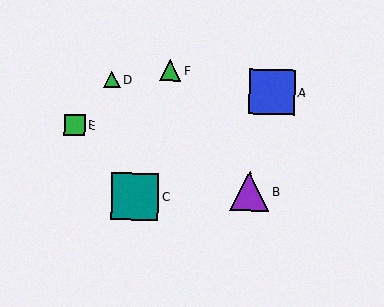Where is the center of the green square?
The center of the green square is at (74, 125).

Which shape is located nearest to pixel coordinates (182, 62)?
The green triangle (labeled F) at (170, 70) is nearest to that location.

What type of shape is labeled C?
Shape C is a teal square.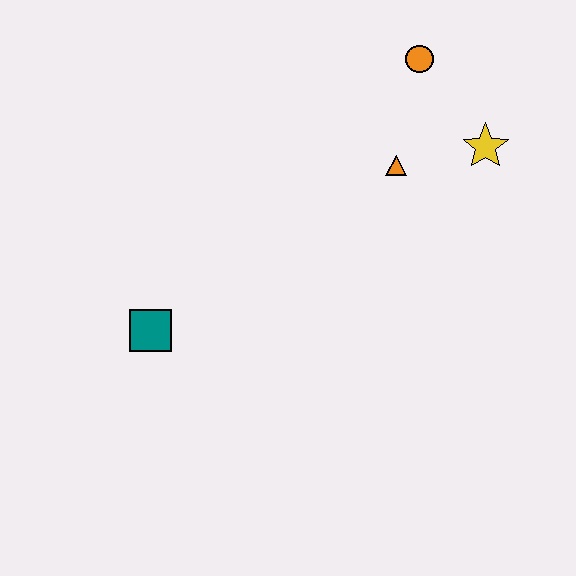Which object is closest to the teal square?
The orange triangle is closest to the teal square.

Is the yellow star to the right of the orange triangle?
Yes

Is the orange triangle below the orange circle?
Yes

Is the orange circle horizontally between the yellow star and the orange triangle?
Yes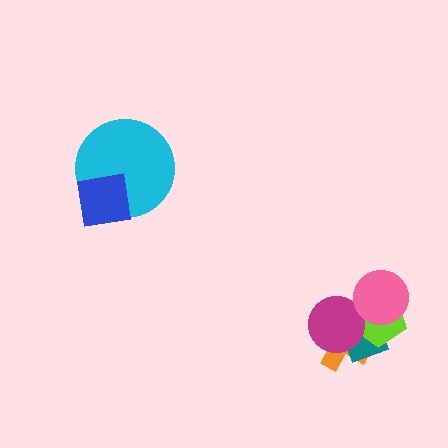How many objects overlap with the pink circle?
2 objects overlap with the pink circle.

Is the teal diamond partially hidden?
Yes, it is partially covered by another shape.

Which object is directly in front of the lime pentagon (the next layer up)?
The magenta circle is directly in front of the lime pentagon.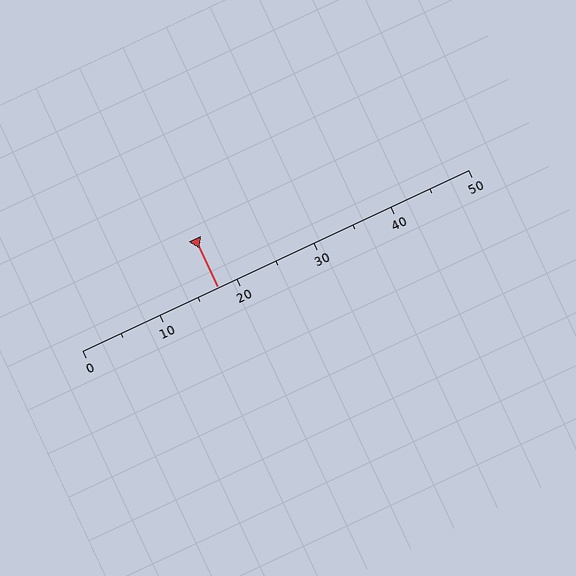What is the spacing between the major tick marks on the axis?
The major ticks are spaced 10 apart.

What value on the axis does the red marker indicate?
The marker indicates approximately 17.5.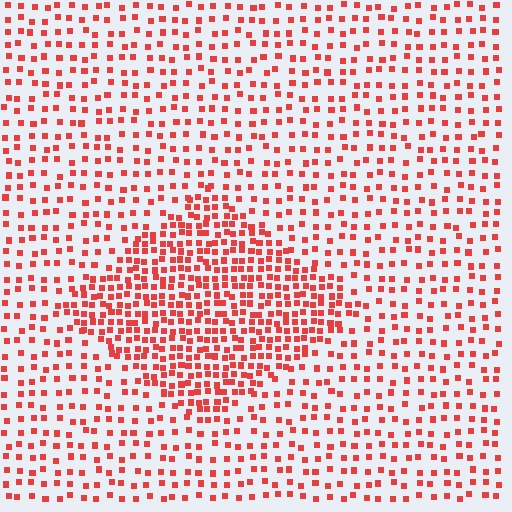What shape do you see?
I see a diamond.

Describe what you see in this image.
The image contains small red elements arranged at two different densities. A diamond-shaped region is visible where the elements are more densely packed than the surrounding area.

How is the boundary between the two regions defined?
The boundary is defined by a change in element density (approximately 2.1x ratio). All elements are the same color, size, and shape.